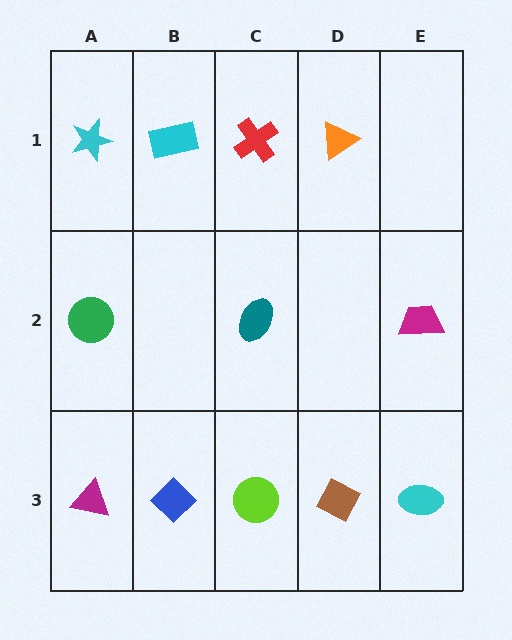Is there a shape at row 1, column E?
No, that cell is empty.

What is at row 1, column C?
A red cross.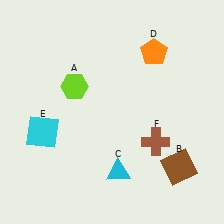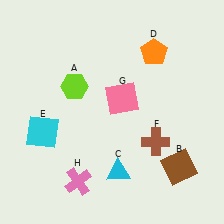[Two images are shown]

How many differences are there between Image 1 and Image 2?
There are 2 differences between the two images.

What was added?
A pink square (G), a pink cross (H) were added in Image 2.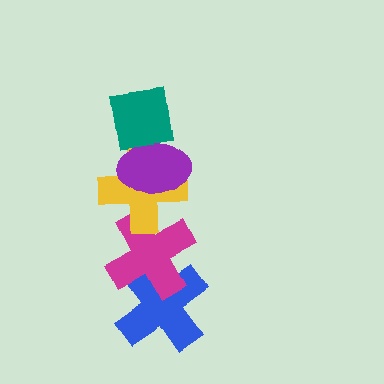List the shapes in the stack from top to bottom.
From top to bottom: the teal square, the purple ellipse, the yellow cross, the magenta cross, the blue cross.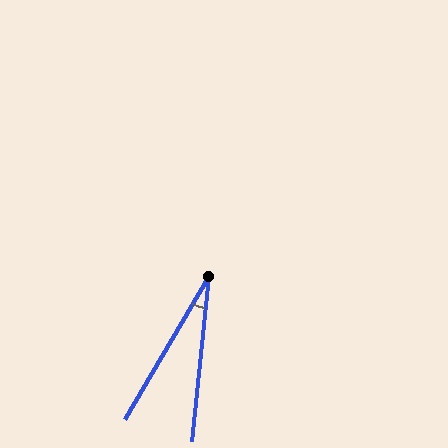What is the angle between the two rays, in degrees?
Approximately 25 degrees.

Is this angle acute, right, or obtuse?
It is acute.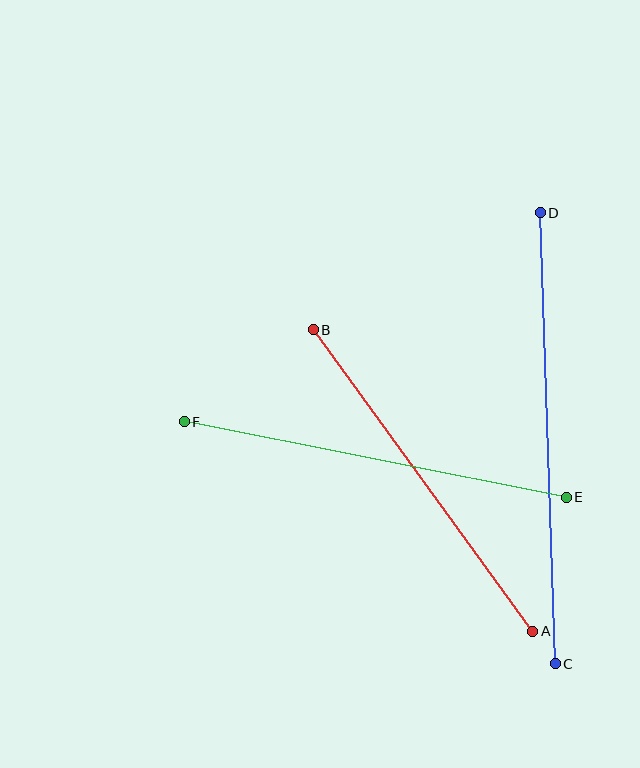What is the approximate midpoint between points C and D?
The midpoint is at approximately (548, 438) pixels.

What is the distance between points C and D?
The distance is approximately 451 pixels.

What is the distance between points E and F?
The distance is approximately 390 pixels.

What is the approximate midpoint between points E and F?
The midpoint is at approximately (375, 459) pixels.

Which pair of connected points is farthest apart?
Points C and D are farthest apart.